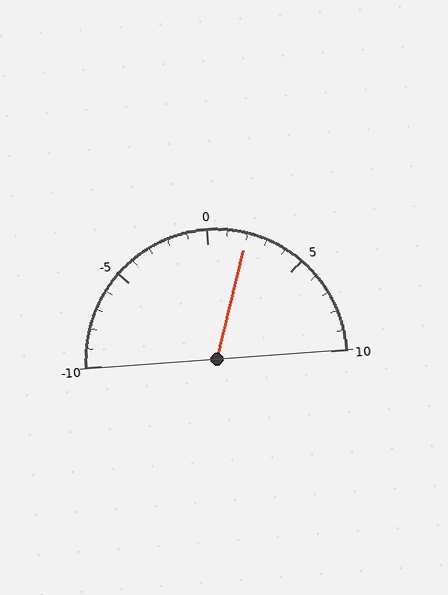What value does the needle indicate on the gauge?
The needle indicates approximately 2.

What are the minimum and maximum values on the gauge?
The gauge ranges from -10 to 10.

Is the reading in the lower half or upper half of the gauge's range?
The reading is in the upper half of the range (-10 to 10).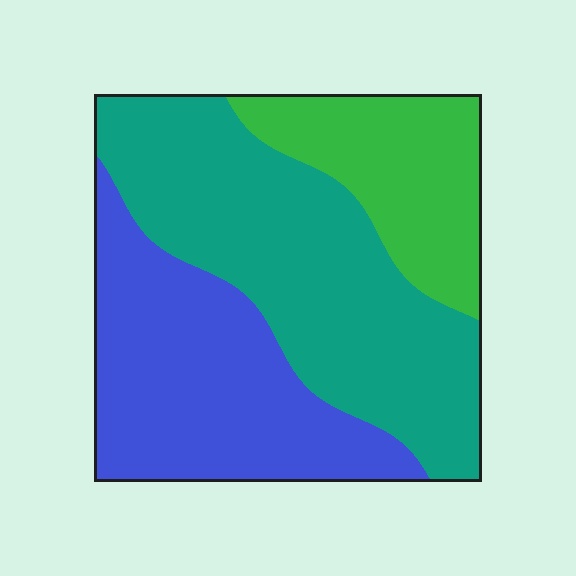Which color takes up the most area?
Teal, at roughly 45%.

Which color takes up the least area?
Green, at roughly 20%.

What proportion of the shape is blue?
Blue covers about 35% of the shape.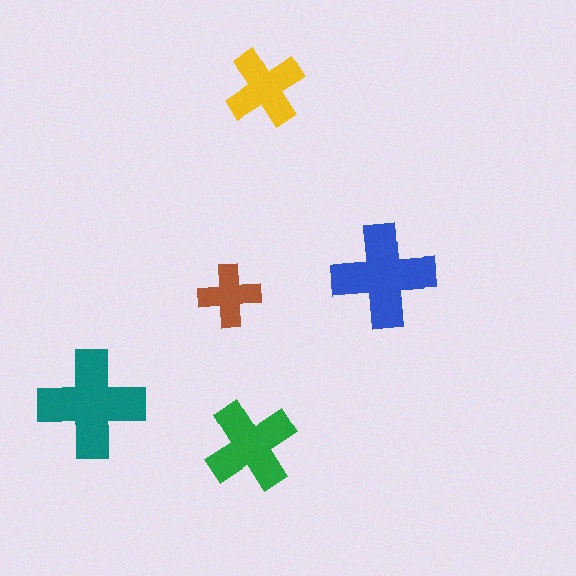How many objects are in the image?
There are 5 objects in the image.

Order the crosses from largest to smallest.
the teal one, the blue one, the green one, the yellow one, the brown one.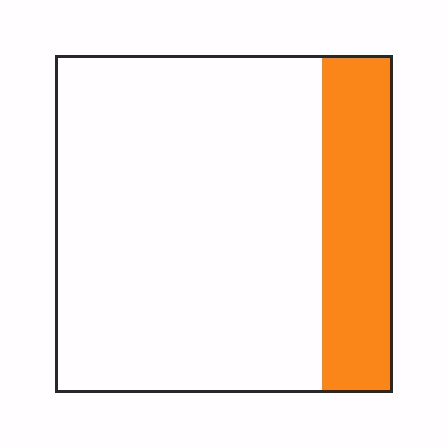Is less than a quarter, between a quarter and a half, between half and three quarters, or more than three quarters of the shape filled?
Less than a quarter.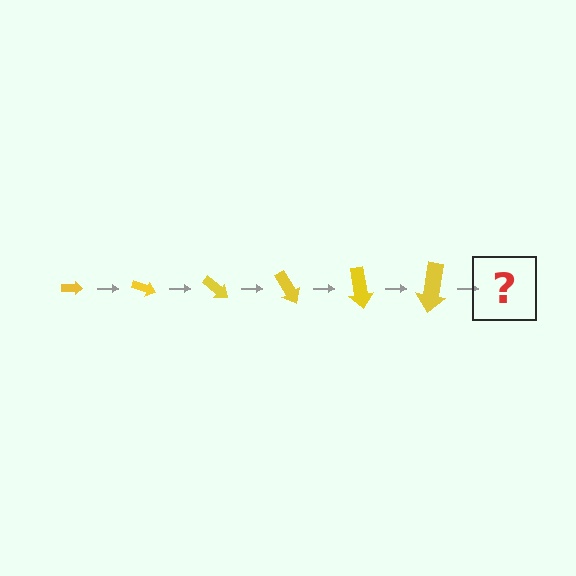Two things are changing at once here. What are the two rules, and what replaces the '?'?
The two rules are that the arrow grows larger each step and it rotates 20 degrees each step. The '?' should be an arrow, larger than the previous one and rotated 120 degrees from the start.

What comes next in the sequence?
The next element should be an arrow, larger than the previous one and rotated 120 degrees from the start.